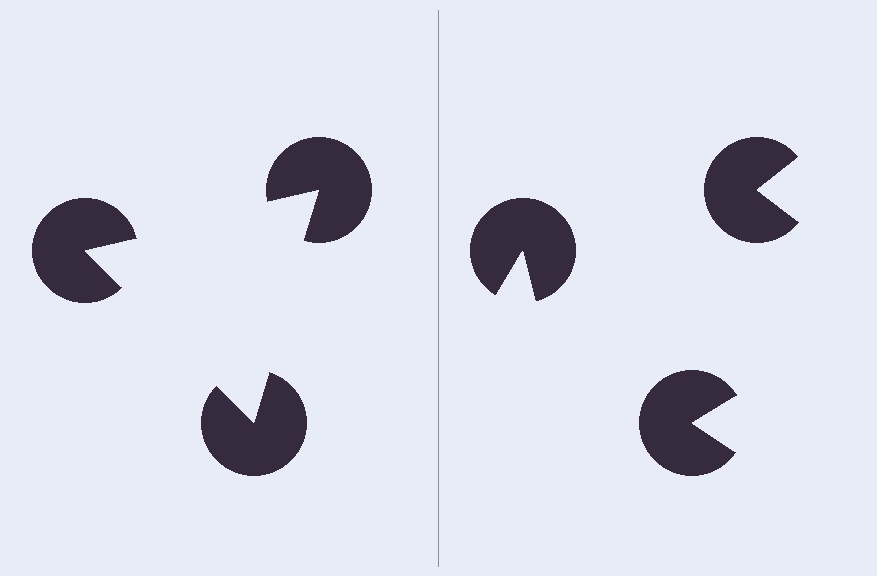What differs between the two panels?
The pac-man discs are positioned identically on both sides; only the wedge orientations differ. On the left they align to a triangle; on the right they are misaligned.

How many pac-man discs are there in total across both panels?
6 — 3 on each side.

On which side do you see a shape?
An illusory triangle appears on the left side. On the right side the wedge cuts are rotated, so no coherent shape forms.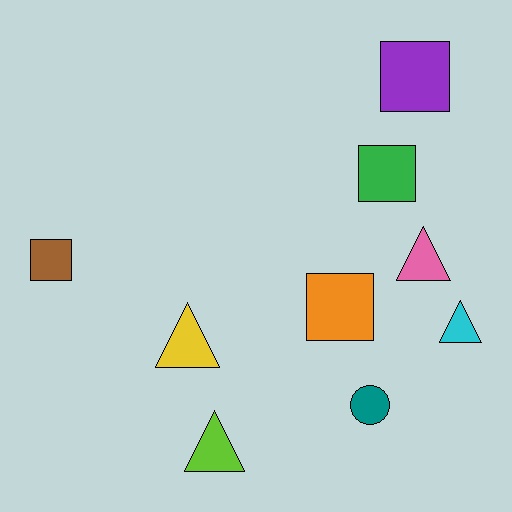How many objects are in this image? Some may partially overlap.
There are 9 objects.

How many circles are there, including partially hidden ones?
There is 1 circle.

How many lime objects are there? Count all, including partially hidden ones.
There is 1 lime object.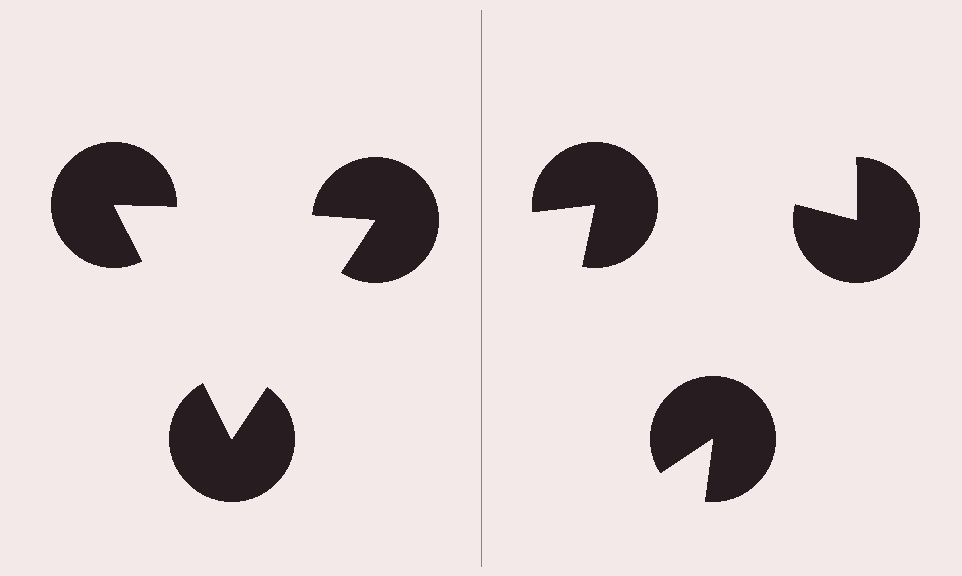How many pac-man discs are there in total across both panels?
6 — 3 on each side.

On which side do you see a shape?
An illusory triangle appears on the left side. On the right side the wedge cuts are rotated, so no coherent shape forms.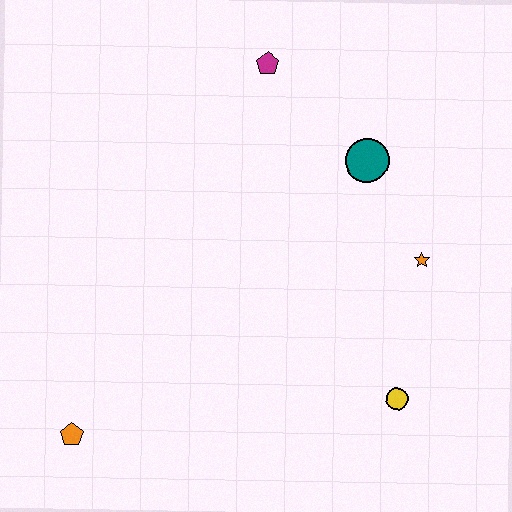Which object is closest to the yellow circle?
The orange star is closest to the yellow circle.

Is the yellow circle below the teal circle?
Yes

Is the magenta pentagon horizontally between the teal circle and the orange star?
No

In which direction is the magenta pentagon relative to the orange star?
The magenta pentagon is above the orange star.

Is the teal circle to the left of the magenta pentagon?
No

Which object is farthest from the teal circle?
The orange pentagon is farthest from the teal circle.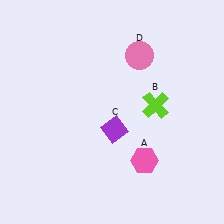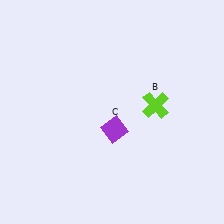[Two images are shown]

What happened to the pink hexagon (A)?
The pink hexagon (A) was removed in Image 2. It was in the bottom-right area of Image 1.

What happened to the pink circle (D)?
The pink circle (D) was removed in Image 2. It was in the top-right area of Image 1.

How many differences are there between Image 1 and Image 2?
There are 2 differences between the two images.